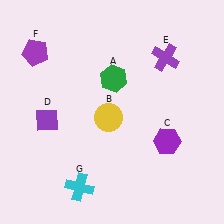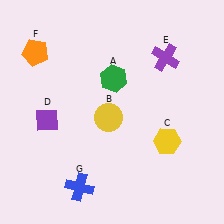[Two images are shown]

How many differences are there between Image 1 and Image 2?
There are 3 differences between the two images.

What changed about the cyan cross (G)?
In Image 1, G is cyan. In Image 2, it changed to blue.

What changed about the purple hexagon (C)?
In Image 1, C is purple. In Image 2, it changed to yellow.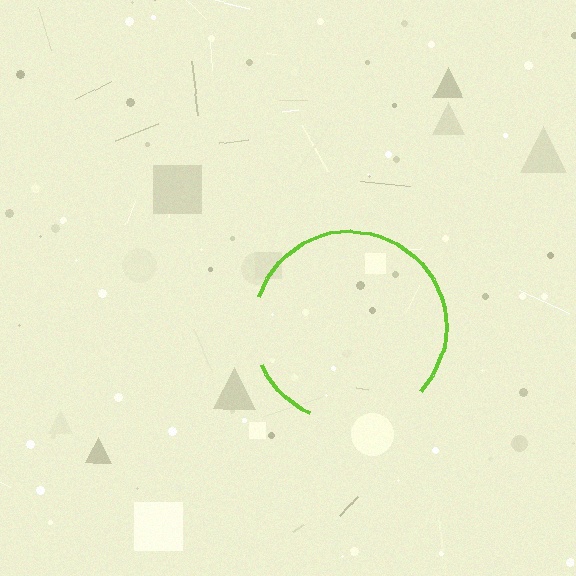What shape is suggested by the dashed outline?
The dashed outline suggests a circle.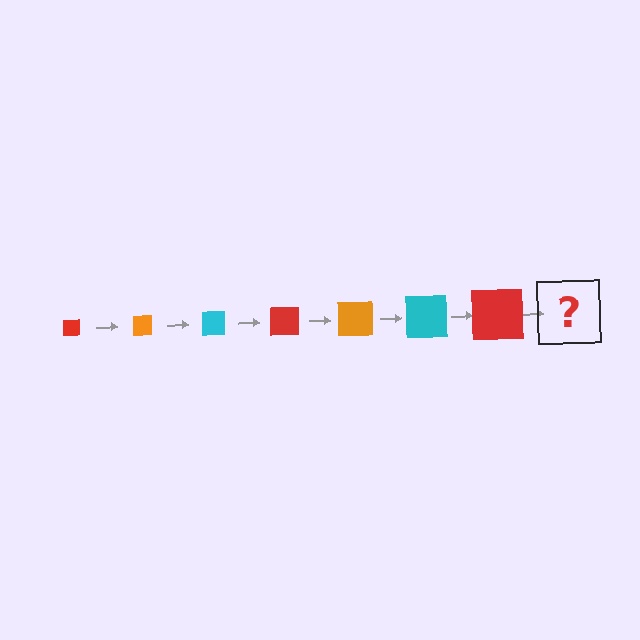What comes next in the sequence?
The next element should be an orange square, larger than the previous one.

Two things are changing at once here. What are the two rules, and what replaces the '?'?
The two rules are that the square grows larger each step and the color cycles through red, orange, and cyan. The '?' should be an orange square, larger than the previous one.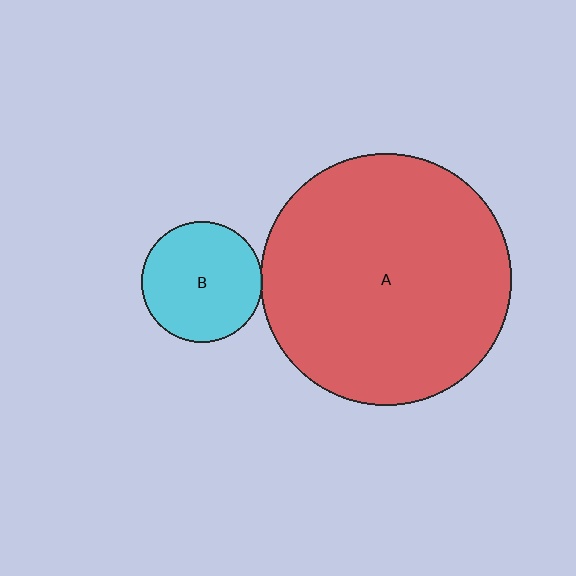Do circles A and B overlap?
Yes.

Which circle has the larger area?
Circle A (red).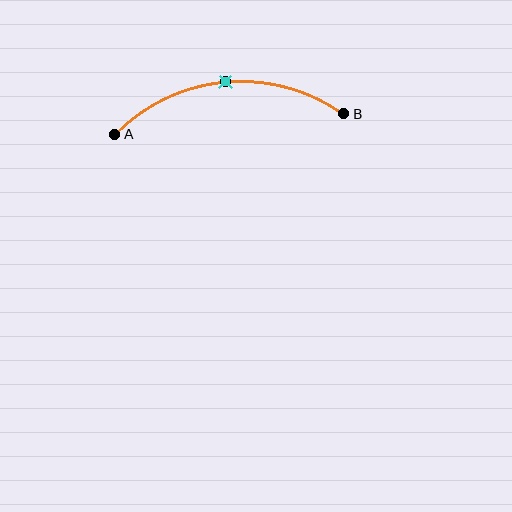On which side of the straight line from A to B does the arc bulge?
The arc bulges above the straight line connecting A and B.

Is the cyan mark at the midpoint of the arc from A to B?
Yes. The cyan mark lies on the arc at equal arc-length from both A and B — it is the arc midpoint.